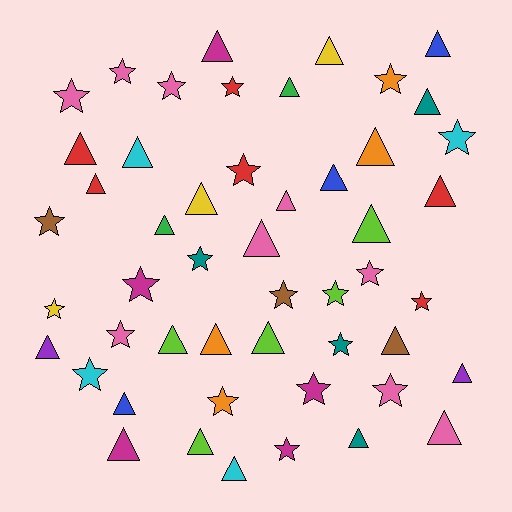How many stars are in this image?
There are 22 stars.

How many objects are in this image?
There are 50 objects.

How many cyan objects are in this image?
There are 4 cyan objects.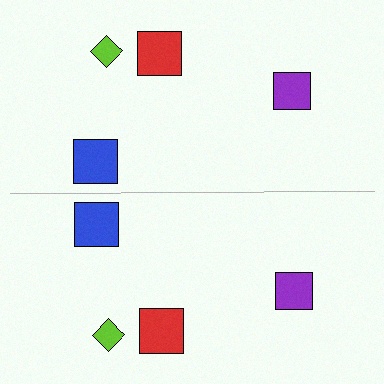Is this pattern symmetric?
Yes, this pattern has bilateral (reflection) symmetry.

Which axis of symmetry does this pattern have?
The pattern has a horizontal axis of symmetry running through the center of the image.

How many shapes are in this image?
There are 8 shapes in this image.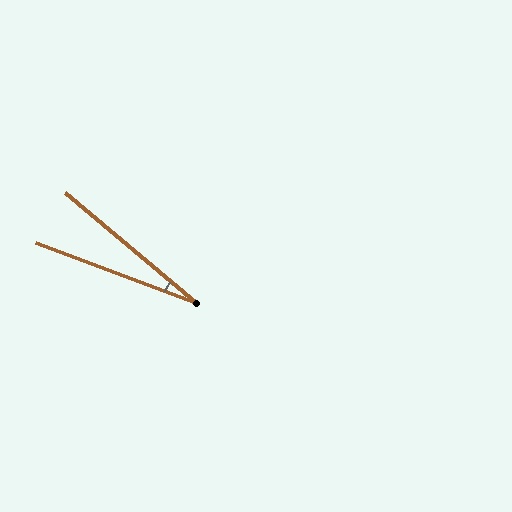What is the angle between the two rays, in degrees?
Approximately 19 degrees.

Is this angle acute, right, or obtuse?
It is acute.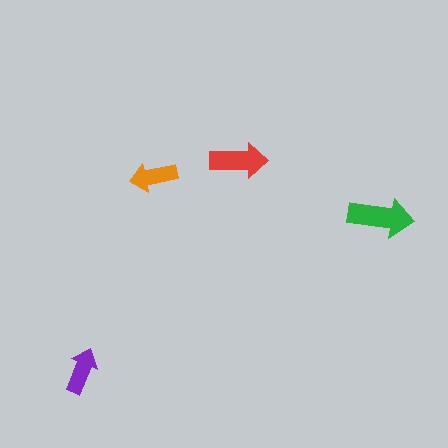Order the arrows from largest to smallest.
the green one, the red one, the orange one, the purple one.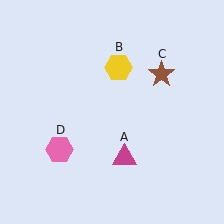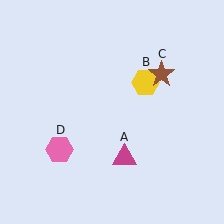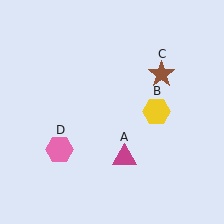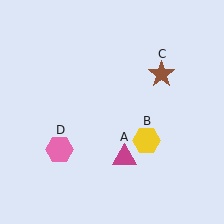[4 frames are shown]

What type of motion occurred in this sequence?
The yellow hexagon (object B) rotated clockwise around the center of the scene.